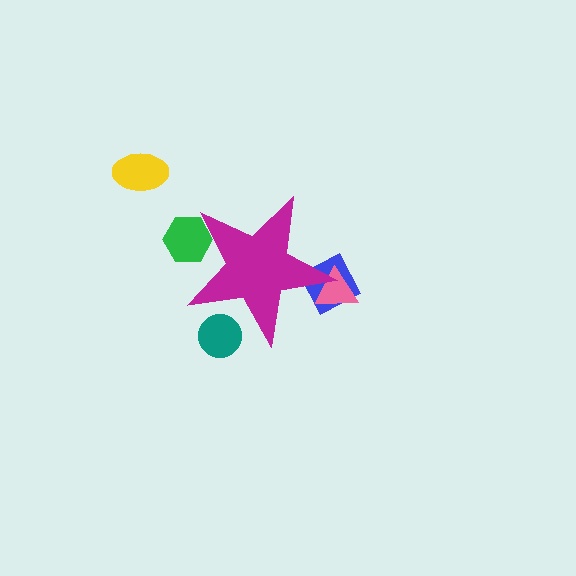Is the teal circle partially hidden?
Yes, the teal circle is partially hidden behind the magenta star.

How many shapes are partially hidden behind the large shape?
4 shapes are partially hidden.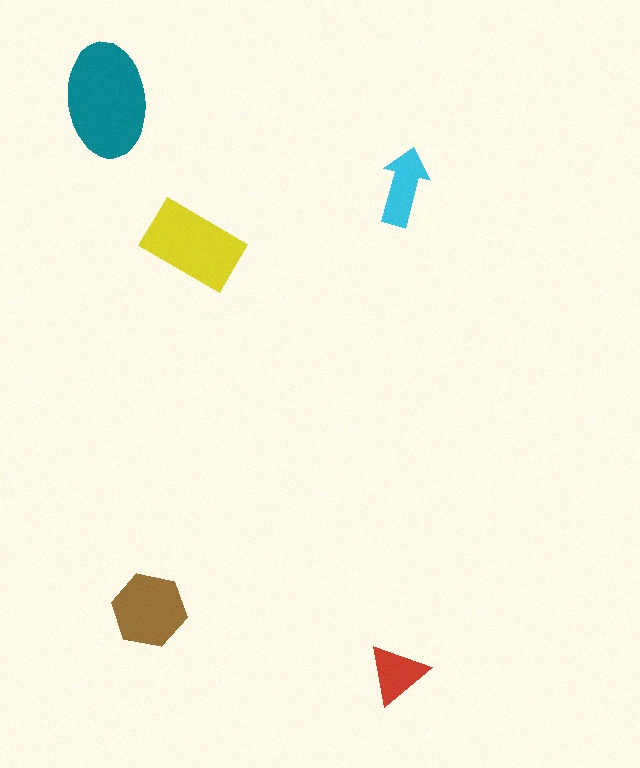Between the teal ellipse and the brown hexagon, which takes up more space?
The teal ellipse.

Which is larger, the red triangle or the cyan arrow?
The cyan arrow.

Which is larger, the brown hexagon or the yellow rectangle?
The yellow rectangle.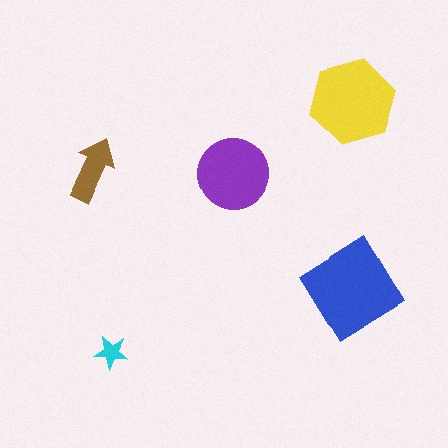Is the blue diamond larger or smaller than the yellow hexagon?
Larger.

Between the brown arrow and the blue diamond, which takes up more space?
The blue diamond.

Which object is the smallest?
The cyan star.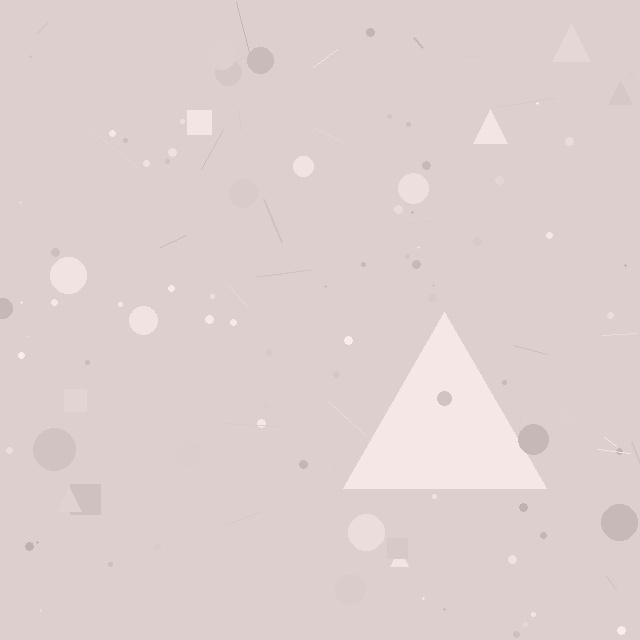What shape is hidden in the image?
A triangle is hidden in the image.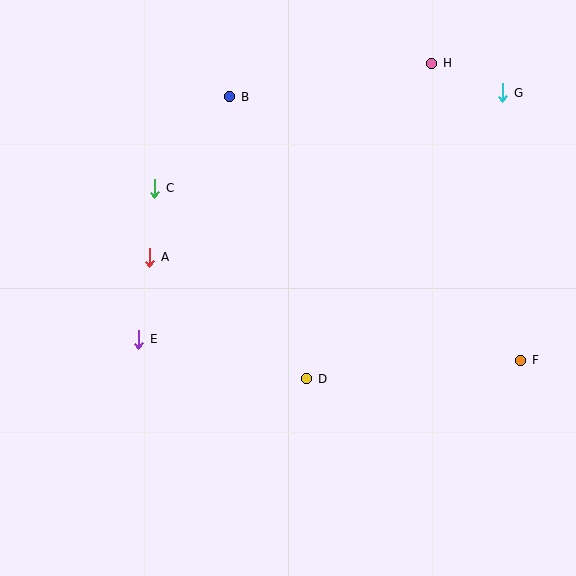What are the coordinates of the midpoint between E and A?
The midpoint between E and A is at (144, 298).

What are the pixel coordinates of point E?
Point E is at (139, 339).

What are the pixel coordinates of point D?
Point D is at (307, 379).